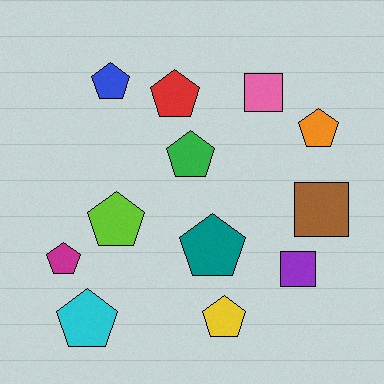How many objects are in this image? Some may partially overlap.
There are 12 objects.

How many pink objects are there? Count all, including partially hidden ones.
There is 1 pink object.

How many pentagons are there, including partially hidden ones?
There are 9 pentagons.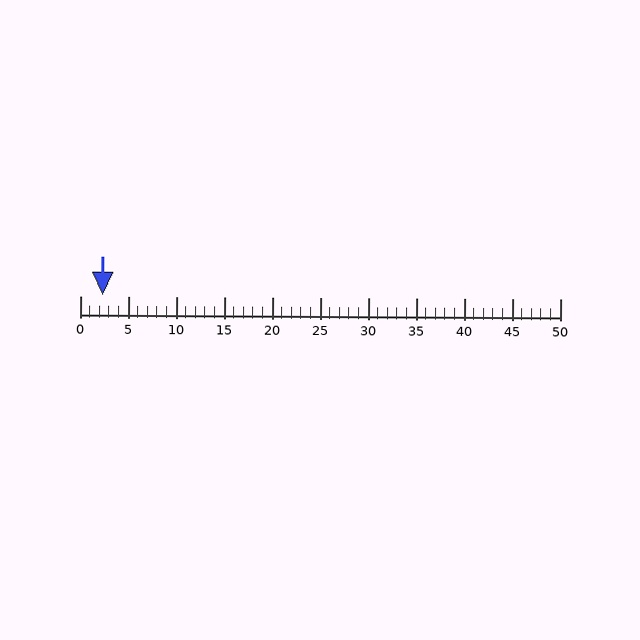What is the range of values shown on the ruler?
The ruler shows values from 0 to 50.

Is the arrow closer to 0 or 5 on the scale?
The arrow is closer to 0.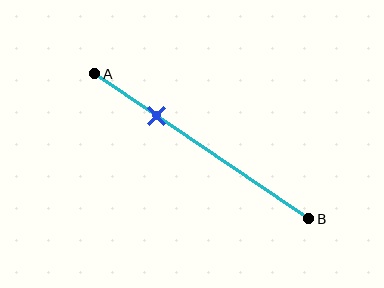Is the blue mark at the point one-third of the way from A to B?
No, the mark is at about 30% from A, not at the 33% one-third point.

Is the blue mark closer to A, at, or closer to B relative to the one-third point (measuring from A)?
The blue mark is closer to point A than the one-third point of segment AB.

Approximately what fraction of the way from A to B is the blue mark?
The blue mark is approximately 30% of the way from A to B.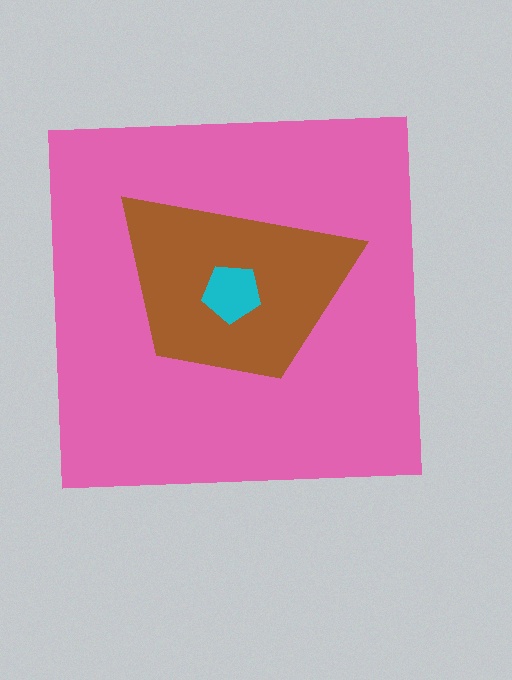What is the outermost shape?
The pink square.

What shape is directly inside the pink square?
The brown trapezoid.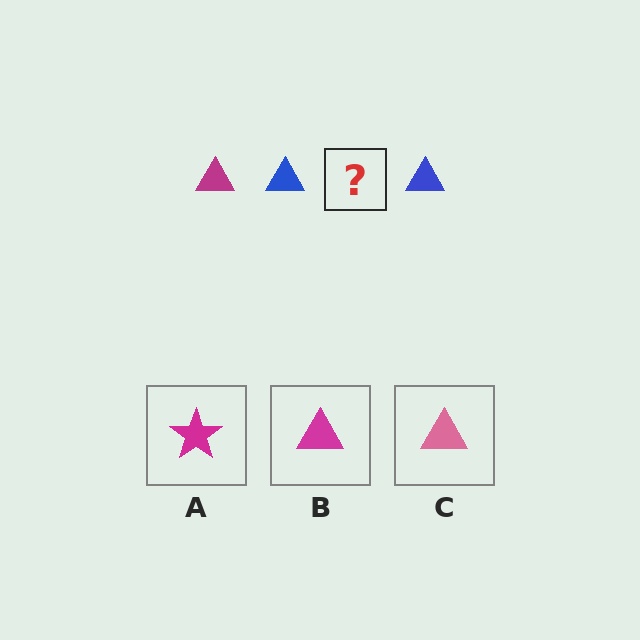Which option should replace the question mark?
Option B.